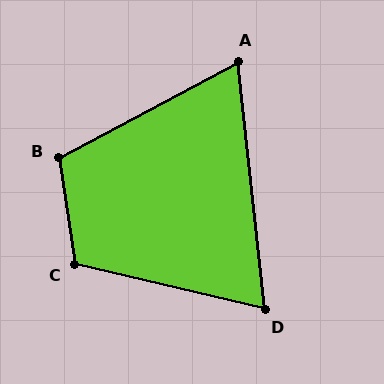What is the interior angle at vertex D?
Approximately 70 degrees (acute).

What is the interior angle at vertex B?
Approximately 110 degrees (obtuse).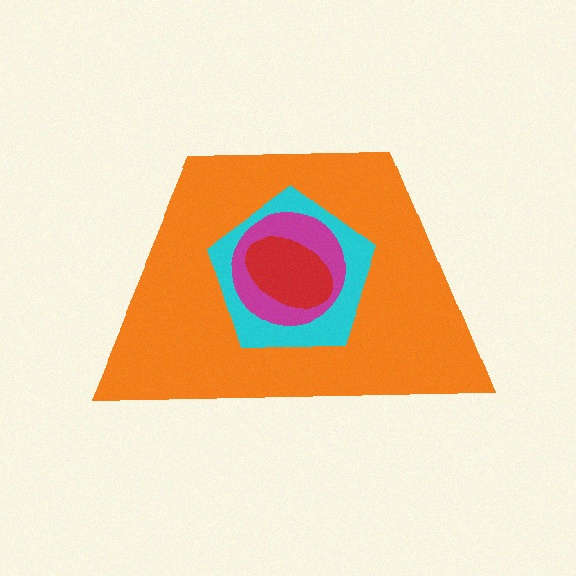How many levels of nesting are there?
4.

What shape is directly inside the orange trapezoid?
The cyan pentagon.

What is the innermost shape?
The red ellipse.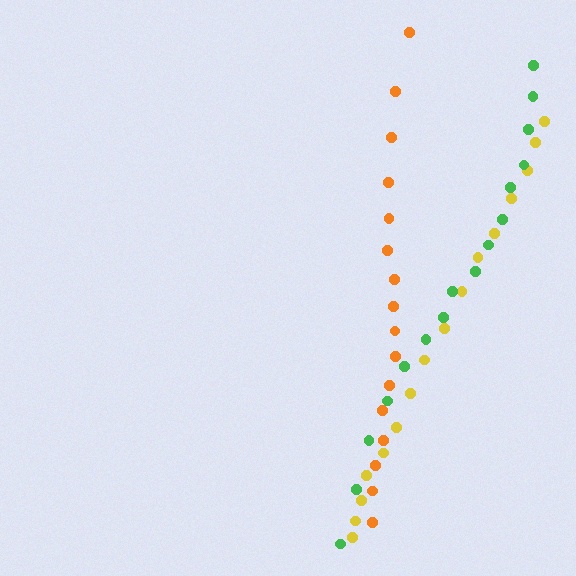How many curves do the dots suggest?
There are 3 distinct paths.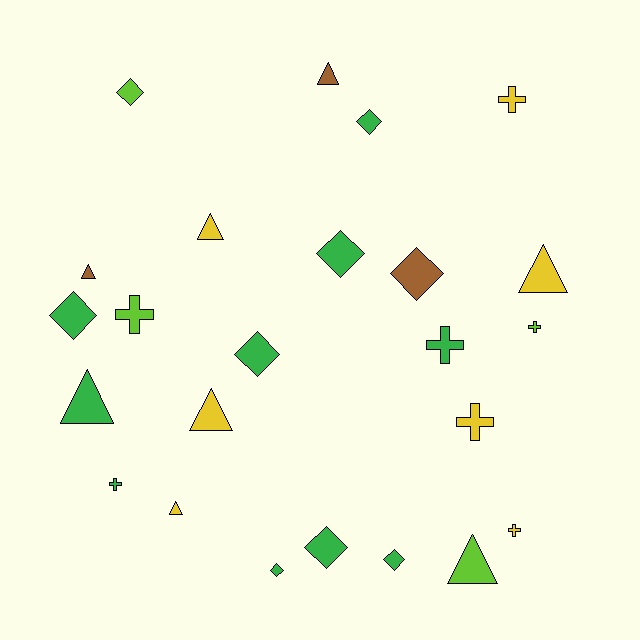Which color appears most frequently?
Green, with 10 objects.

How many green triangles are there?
There is 1 green triangle.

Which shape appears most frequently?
Diamond, with 9 objects.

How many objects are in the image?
There are 24 objects.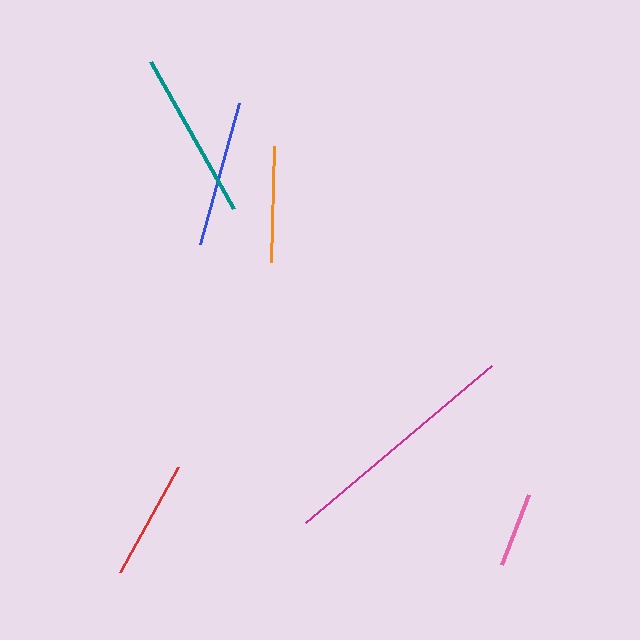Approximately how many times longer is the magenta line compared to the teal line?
The magenta line is approximately 1.4 times the length of the teal line.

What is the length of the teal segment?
The teal segment is approximately 169 pixels long.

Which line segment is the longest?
The magenta line is the longest at approximately 243 pixels.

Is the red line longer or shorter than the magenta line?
The magenta line is longer than the red line.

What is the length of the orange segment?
The orange segment is approximately 116 pixels long.